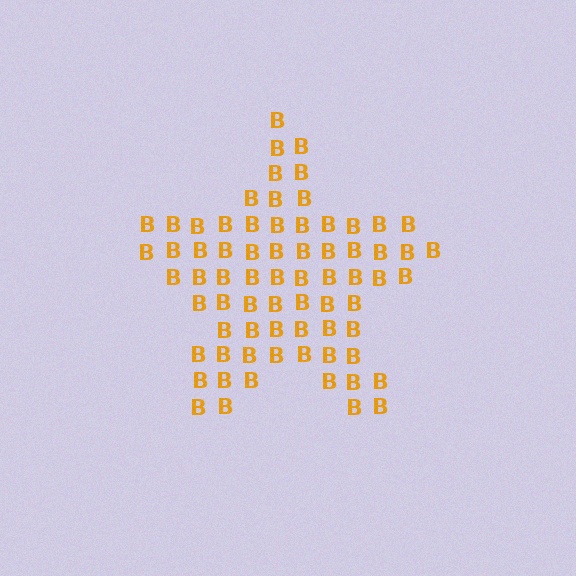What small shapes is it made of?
It is made of small letter B's.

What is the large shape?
The large shape is a star.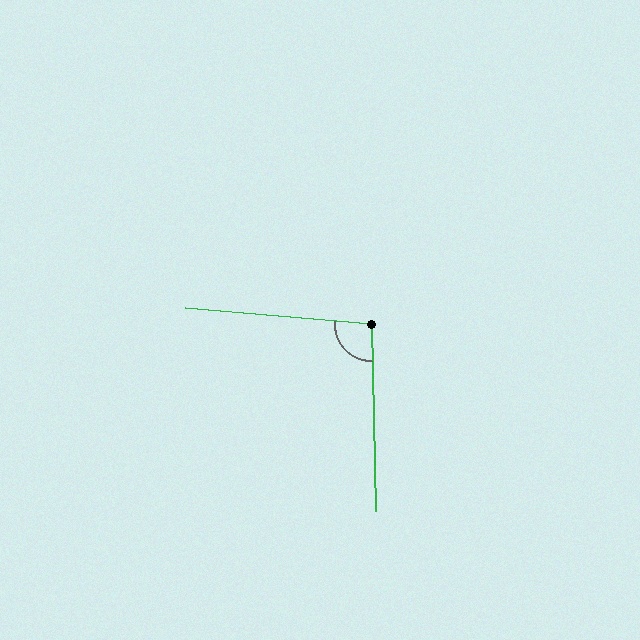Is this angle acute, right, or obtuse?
It is obtuse.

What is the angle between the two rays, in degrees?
Approximately 96 degrees.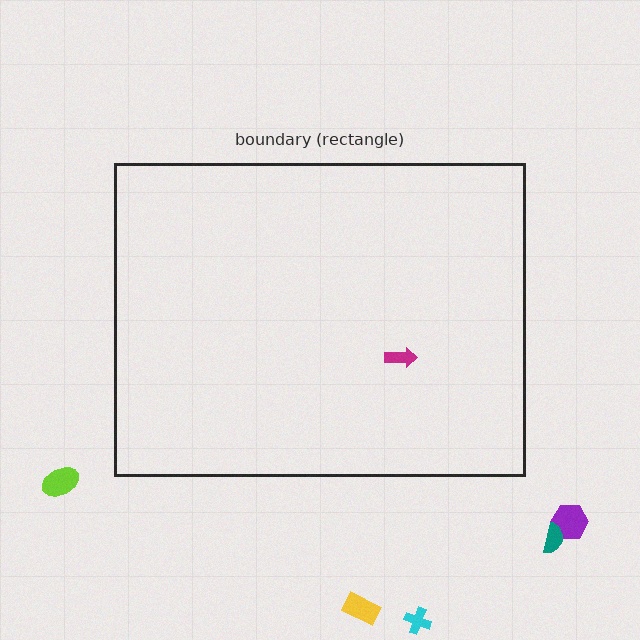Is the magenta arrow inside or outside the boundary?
Inside.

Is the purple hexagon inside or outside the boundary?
Outside.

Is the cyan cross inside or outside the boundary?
Outside.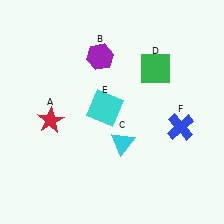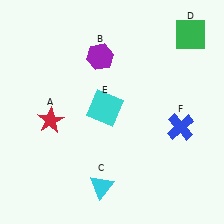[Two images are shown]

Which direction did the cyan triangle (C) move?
The cyan triangle (C) moved down.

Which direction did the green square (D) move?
The green square (D) moved up.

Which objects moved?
The objects that moved are: the cyan triangle (C), the green square (D).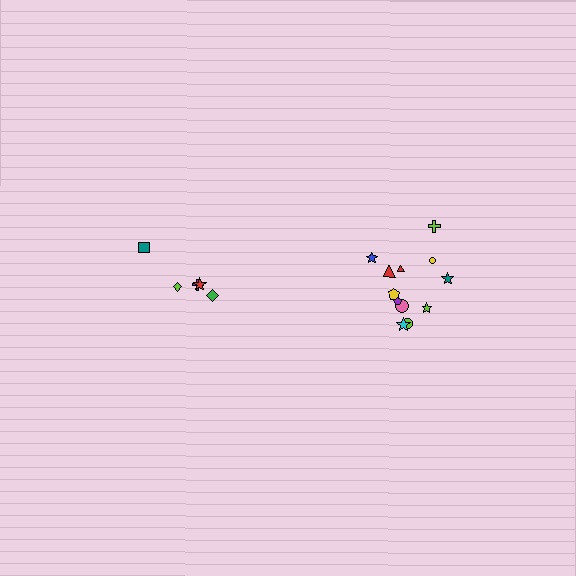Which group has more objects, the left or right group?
The right group.